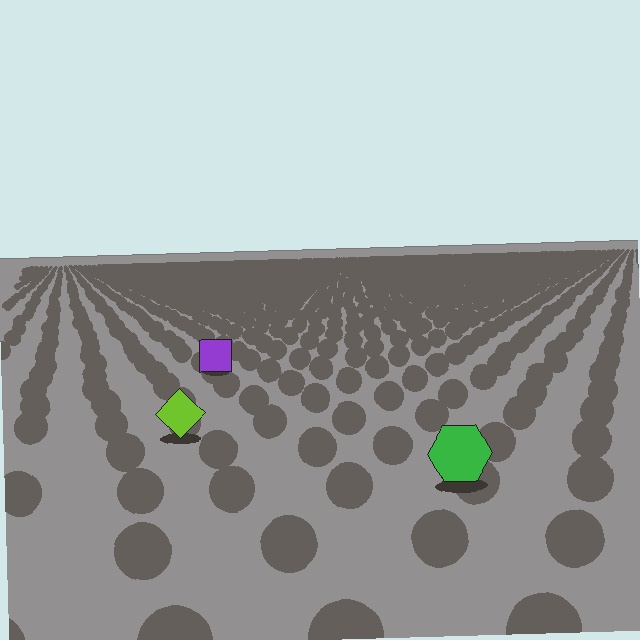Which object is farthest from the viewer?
The purple square is farthest from the viewer. It appears smaller and the ground texture around it is denser.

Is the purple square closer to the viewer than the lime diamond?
No. The lime diamond is closer — you can tell from the texture gradient: the ground texture is coarser near it.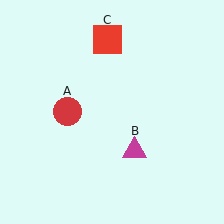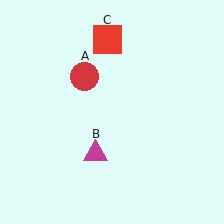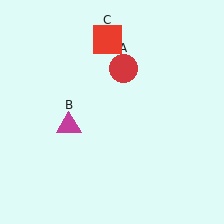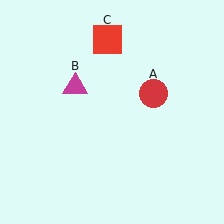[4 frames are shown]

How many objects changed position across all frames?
2 objects changed position: red circle (object A), magenta triangle (object B).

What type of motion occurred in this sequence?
The red circle (object A), magenta triangle (object B) rotated clockwise around the center of the scene.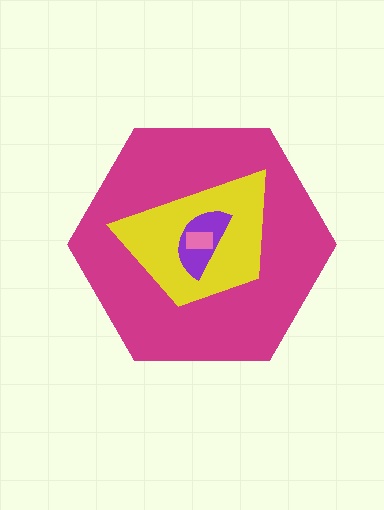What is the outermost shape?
The magenta hexagon.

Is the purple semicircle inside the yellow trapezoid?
Yes.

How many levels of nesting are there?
4.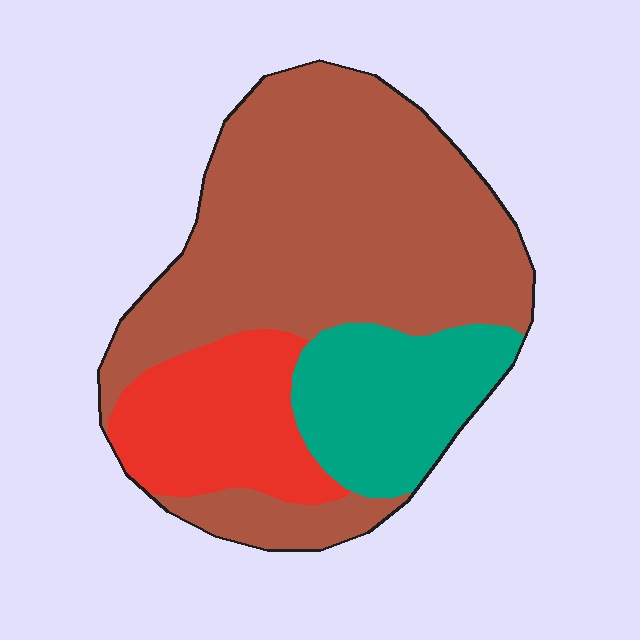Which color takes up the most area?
Brown, at roughly 60%.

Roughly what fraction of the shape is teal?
Teal takes up less than a quarter of the shape.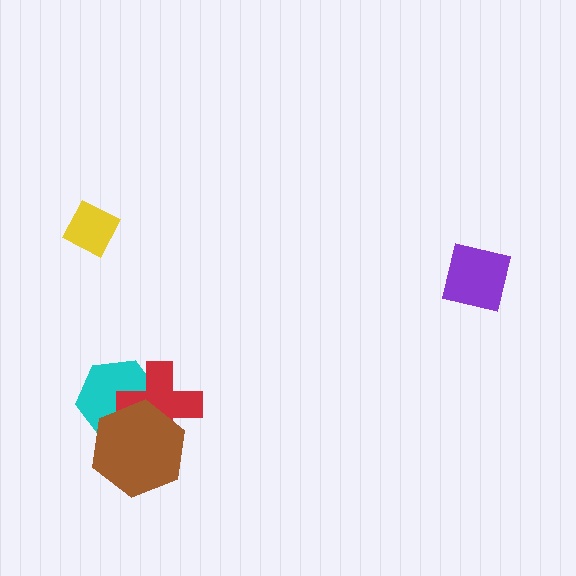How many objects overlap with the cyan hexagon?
2 objects overlap with the cyan hexagon.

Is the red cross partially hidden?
Yes, it is partially covered by another shape.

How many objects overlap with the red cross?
2 objects overlap with the red cross.